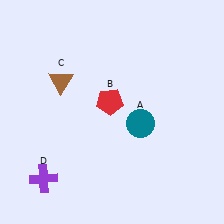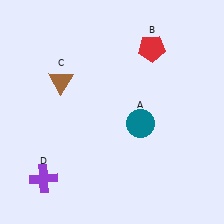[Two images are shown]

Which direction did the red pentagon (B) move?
The red pentagon (B) moved up.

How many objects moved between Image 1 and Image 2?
1 object moved between the two images.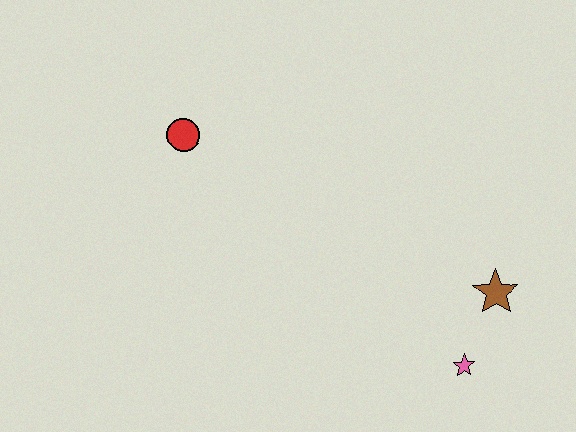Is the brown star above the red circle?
No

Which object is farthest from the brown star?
The red circle is farthest from the brown star.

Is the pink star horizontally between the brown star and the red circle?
Yes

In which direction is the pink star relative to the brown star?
The pink star is below the brown star.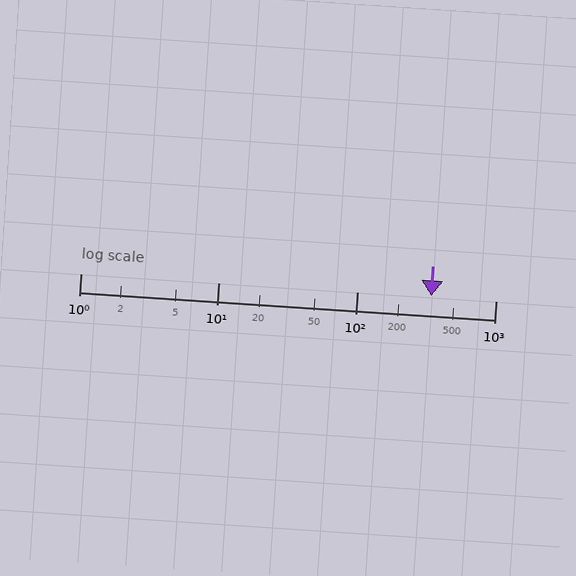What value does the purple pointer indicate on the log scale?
The pointer indicates approximately 340.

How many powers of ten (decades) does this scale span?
The scale spans 3 decades, from 1 to 1000.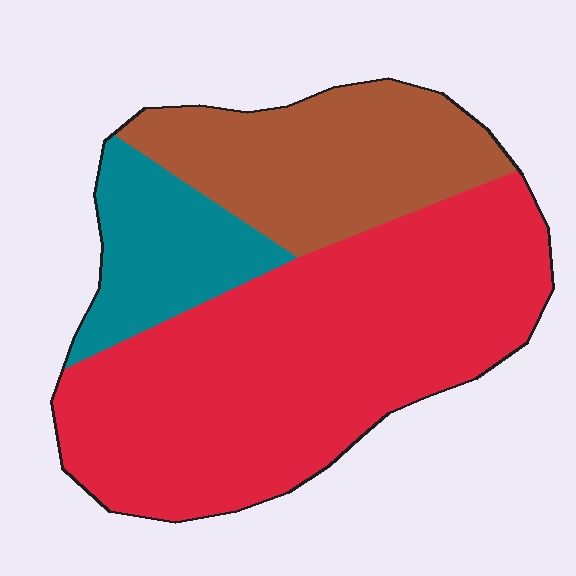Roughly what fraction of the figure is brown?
Brown covers about 25% of the figure.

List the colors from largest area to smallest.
From largest to smallest: red, brown, teal.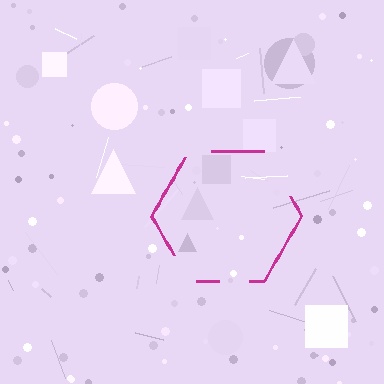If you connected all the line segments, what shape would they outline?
They would outline a hexagon.